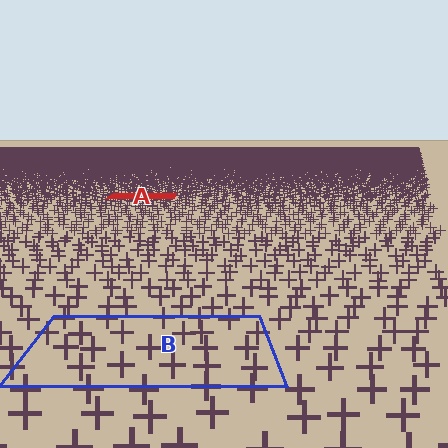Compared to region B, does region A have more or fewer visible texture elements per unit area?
Region A has more texture elements per unit area — they are packed more densely because it is farther away.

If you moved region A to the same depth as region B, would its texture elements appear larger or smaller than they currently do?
They would appear larger. At a closer depth, the same texture elements are projected at a bigger on-screen size.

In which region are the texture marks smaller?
The texture marks are smaller in region A, because it is farther away.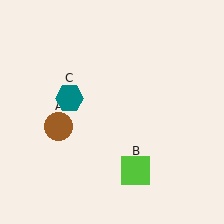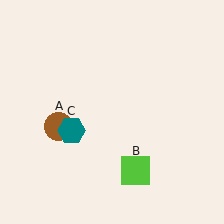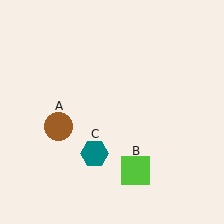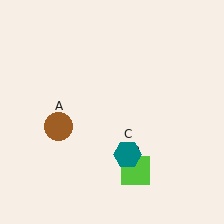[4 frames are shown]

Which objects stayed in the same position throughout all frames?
Brown circle (object A) and lime square (object B) remained stationary.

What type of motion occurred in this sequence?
The teal hexagon (object C) rotated counterclockwise around the center of the scene.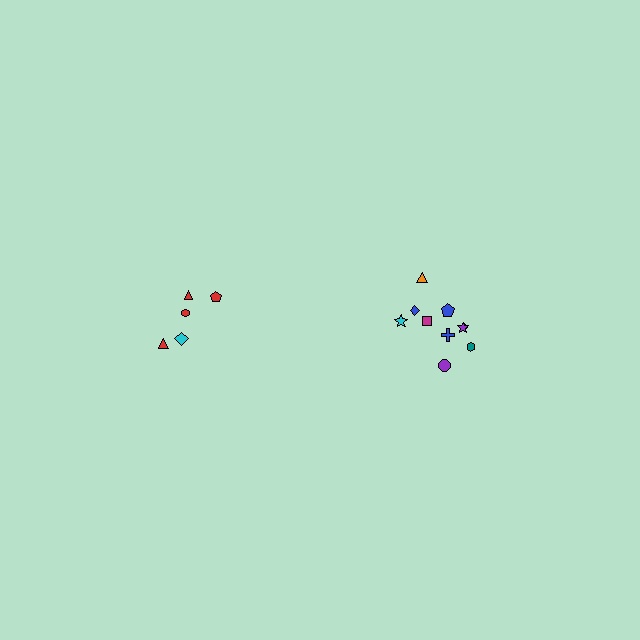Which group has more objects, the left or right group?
The right group.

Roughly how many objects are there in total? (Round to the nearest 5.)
Roughly 15 objects in total.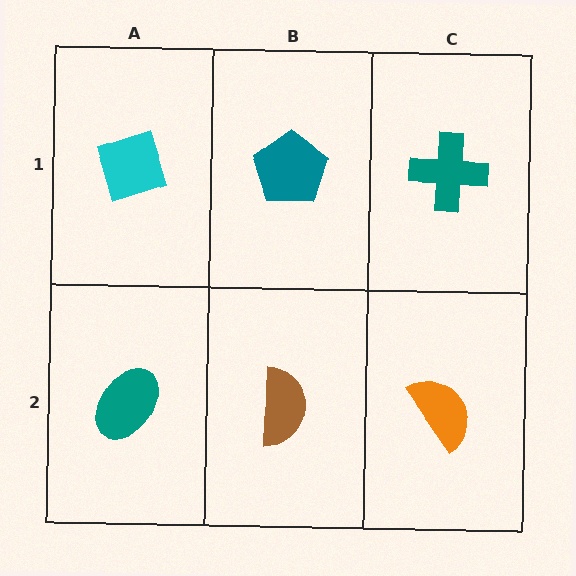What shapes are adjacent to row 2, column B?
A teal pentagon (row 1, column B), a teal ellipse (row 2, column A), an orange semicircle (row 2, column C).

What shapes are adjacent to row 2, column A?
A cyan diamond (row 1, column A), a brown semicircle (row 2, column B).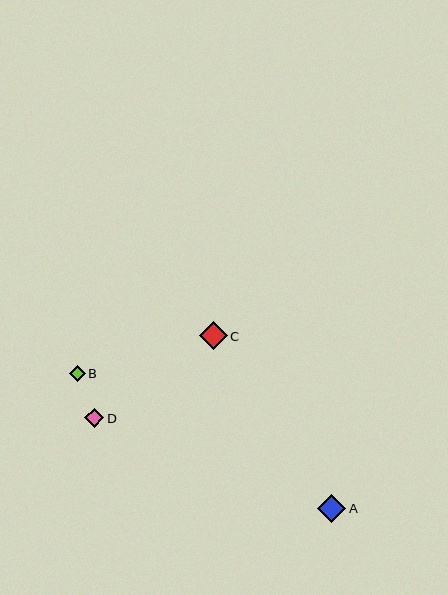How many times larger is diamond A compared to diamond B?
Diamond A is approximately 1.7 times the size of diamond B.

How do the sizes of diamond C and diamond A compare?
Diamond C and diamond A are approximately the same size.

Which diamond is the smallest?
Diamond B is the smallest with a size of approximately 16 pixels.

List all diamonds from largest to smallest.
From largest to smallest: C, A, D, B.